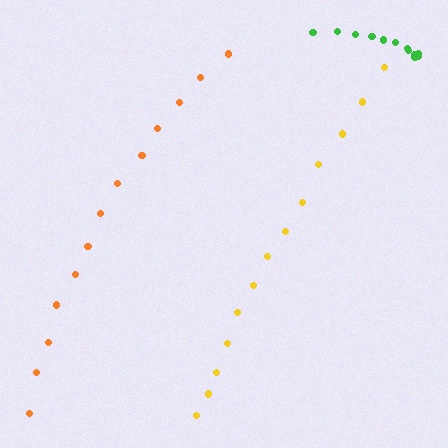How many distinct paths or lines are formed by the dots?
There are 3 distinct paths.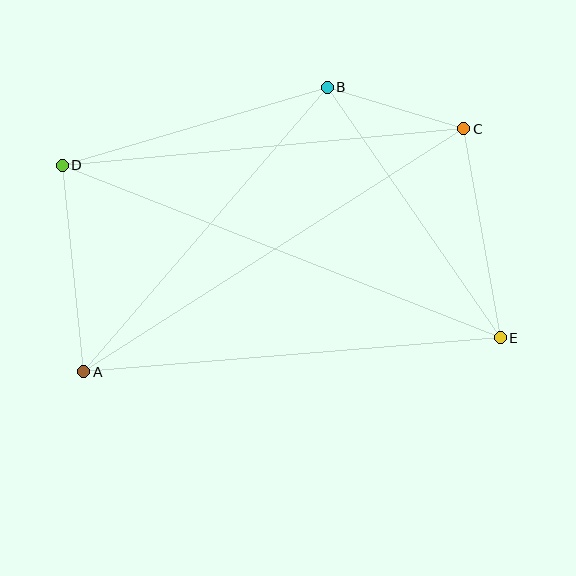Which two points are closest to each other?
Points B and C are closest to each other.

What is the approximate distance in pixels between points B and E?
The distance between B and E is approximately 304 pixels.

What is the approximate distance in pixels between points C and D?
The distance between C and D is approximately 403 pixels.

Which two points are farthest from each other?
Points D and E are farthest from each other.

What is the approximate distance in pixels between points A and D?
The distance between A and D is approximately 208 pixels.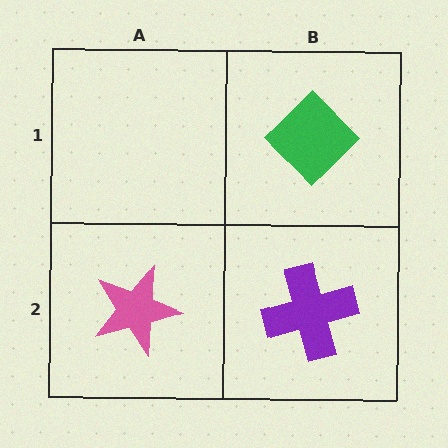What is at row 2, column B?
A purple cross.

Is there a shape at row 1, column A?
No, that cell is empty.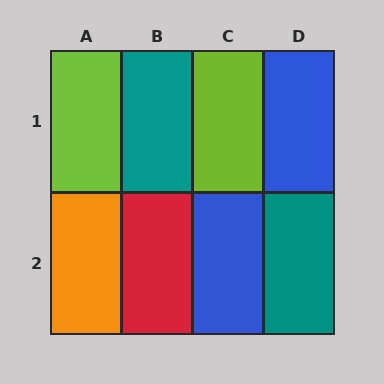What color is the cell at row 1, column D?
Blue.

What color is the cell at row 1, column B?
Teal.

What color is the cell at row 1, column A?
Lime.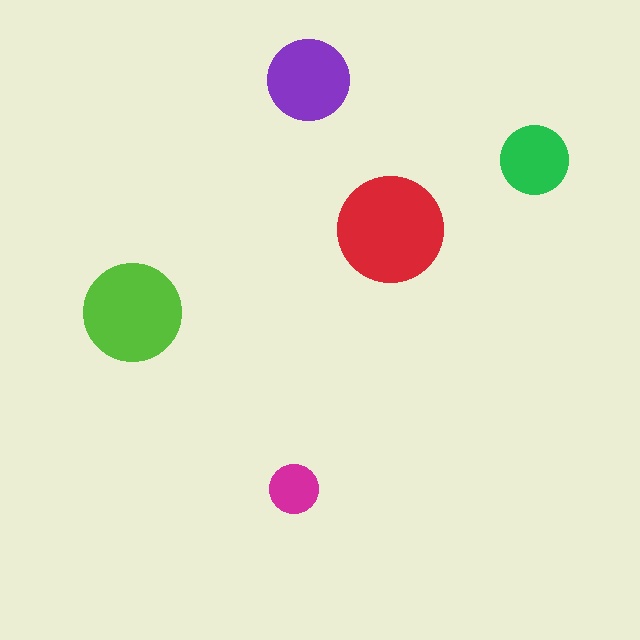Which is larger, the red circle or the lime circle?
The red one.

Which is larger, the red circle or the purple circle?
The red one.